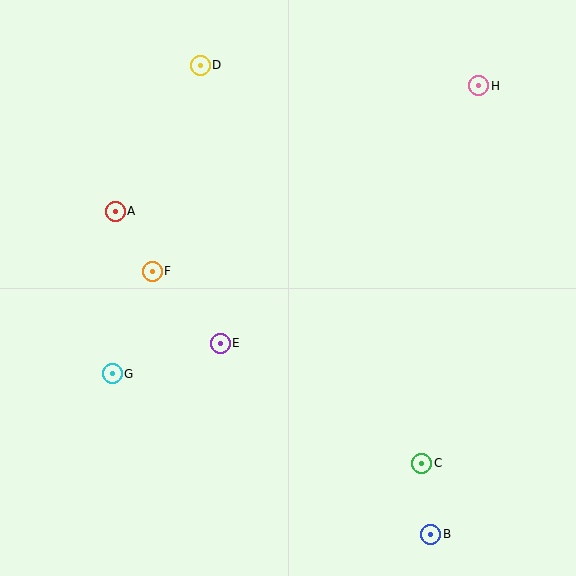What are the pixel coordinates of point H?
Point H is at (479, 86).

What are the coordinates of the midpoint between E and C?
The midpoint between E and C is at (321, 403).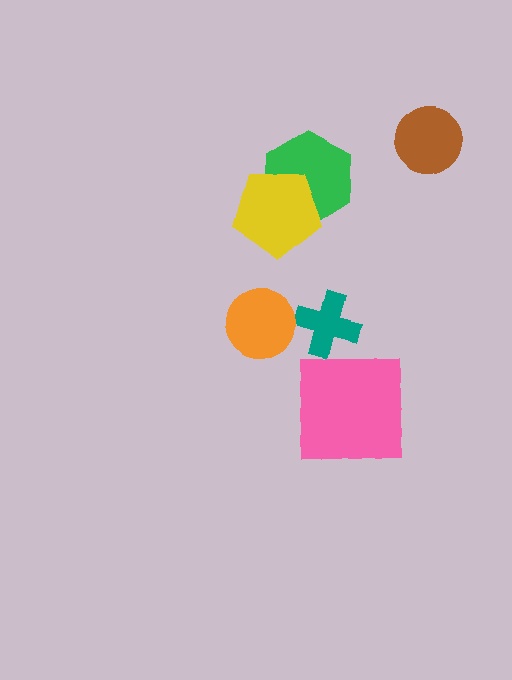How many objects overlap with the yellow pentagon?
1 object overlaps with the yellow pentagon.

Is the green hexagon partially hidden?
Yes, it is partially covered by another shape.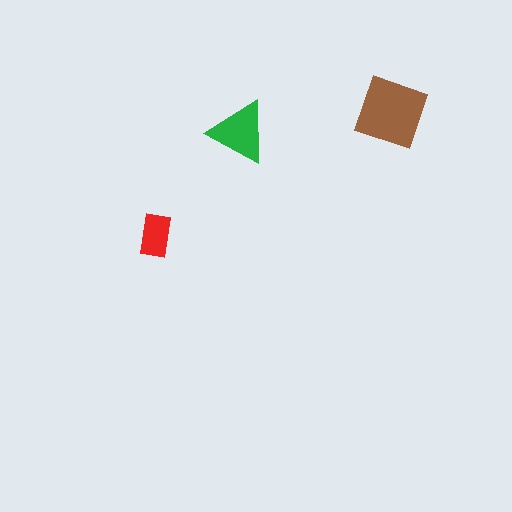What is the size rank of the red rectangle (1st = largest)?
3rd.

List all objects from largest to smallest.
The brown square, the green triangle, the red rectangle.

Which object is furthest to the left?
The red rectangle is leftmost.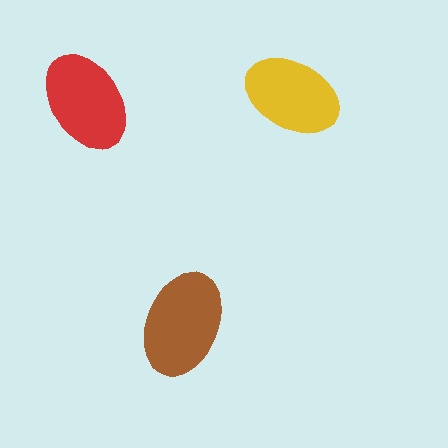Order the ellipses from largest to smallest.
the brown one, the red one, the yellow one.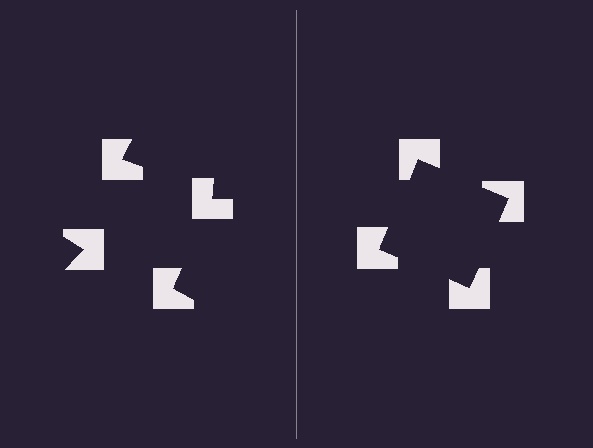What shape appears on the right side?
An illusory square.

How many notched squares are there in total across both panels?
8 — 4 on each side.